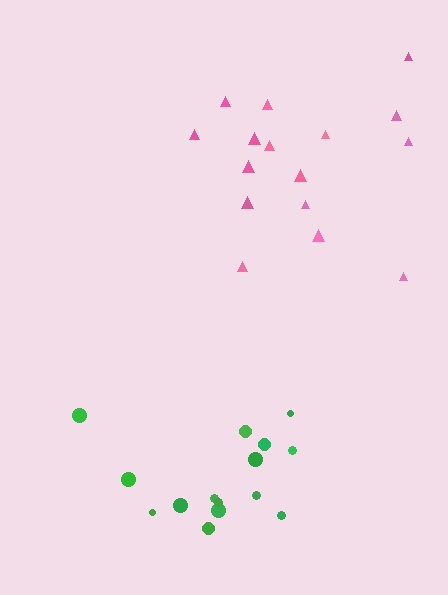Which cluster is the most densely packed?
Green.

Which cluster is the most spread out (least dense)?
Pink.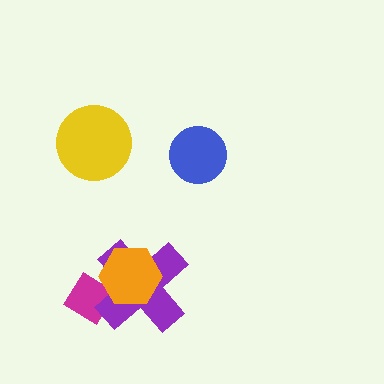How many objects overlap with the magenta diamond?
2 objects overlap with the magenta diamond.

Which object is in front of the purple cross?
The orange hexagon is in front of the purple cross.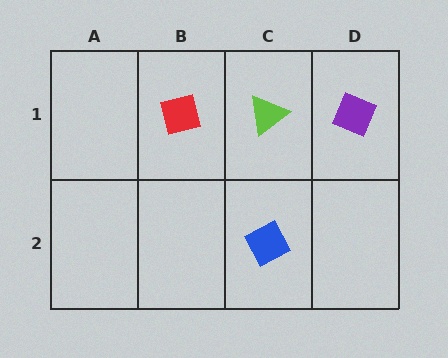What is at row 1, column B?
A red square.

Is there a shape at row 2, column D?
No, that cell is empty.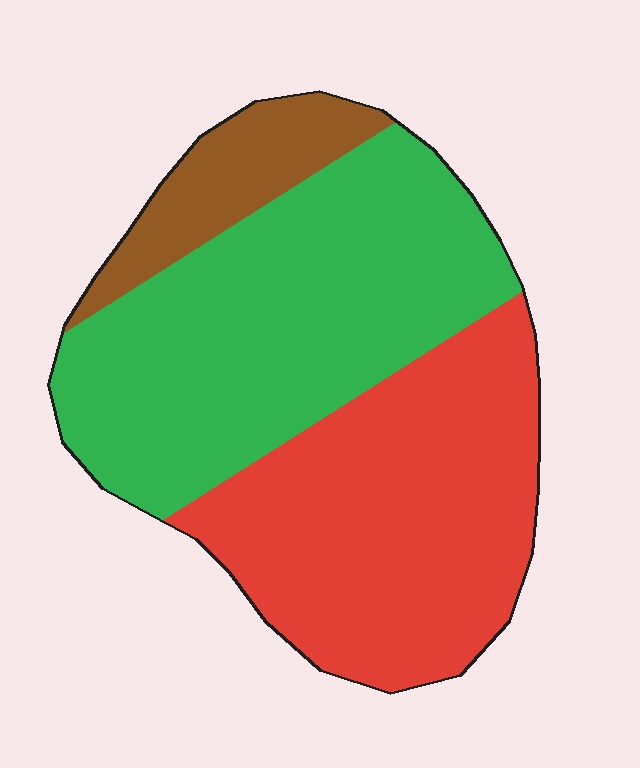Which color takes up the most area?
Green, at roughly 45%.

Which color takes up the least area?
Brown, at roughly 10%.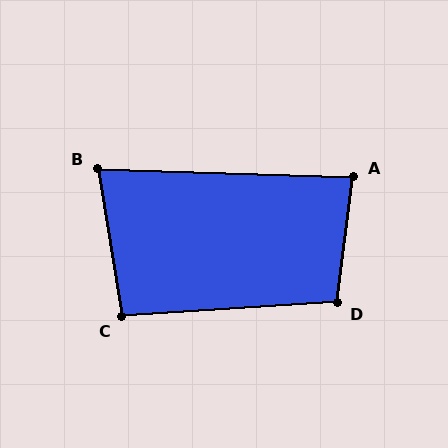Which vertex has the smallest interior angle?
B, at approximately 79 degrees.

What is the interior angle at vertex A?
Approximately 85 degrees (acute).